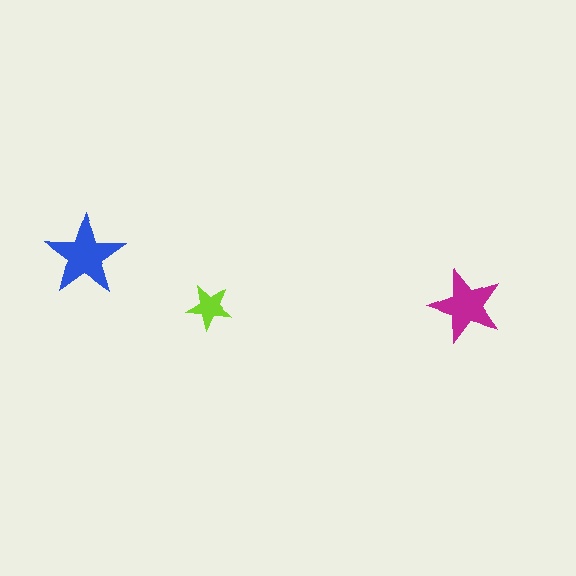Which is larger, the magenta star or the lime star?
The magenta one.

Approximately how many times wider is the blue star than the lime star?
About 2 times wider.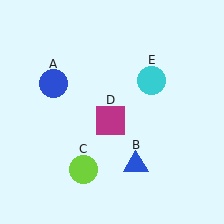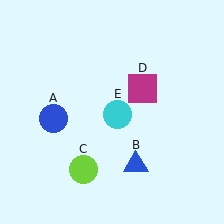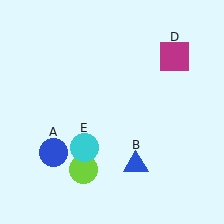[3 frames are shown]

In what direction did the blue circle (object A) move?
The blue circle (object A) moved down.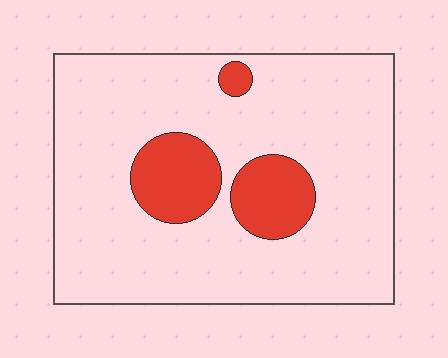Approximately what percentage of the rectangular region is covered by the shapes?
Approximately 15%.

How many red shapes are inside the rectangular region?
3.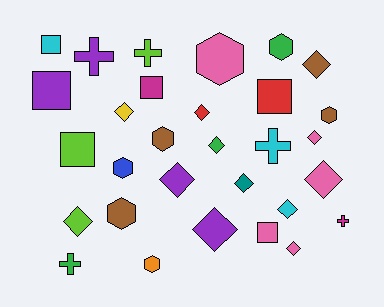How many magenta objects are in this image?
There are 2 magenta objects.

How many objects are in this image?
There are 30 objects.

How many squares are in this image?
There are 6 squares.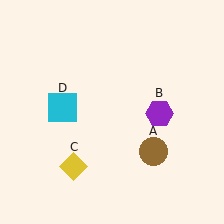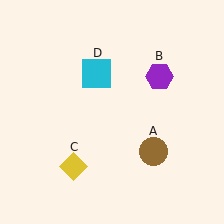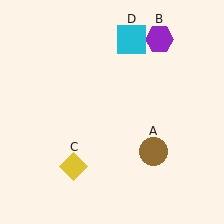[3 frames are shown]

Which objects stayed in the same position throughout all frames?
Brown circle (object A) and yellow diamond (object C) remained stationary.